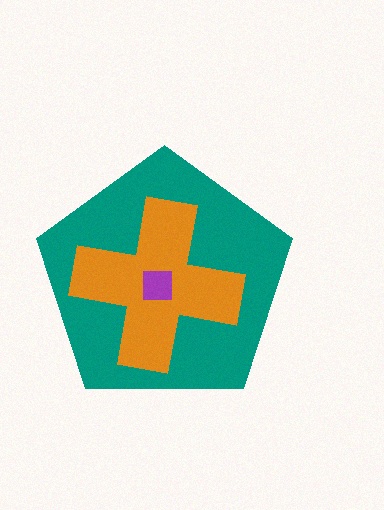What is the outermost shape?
The teal pentagon.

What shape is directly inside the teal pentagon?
The orange cross.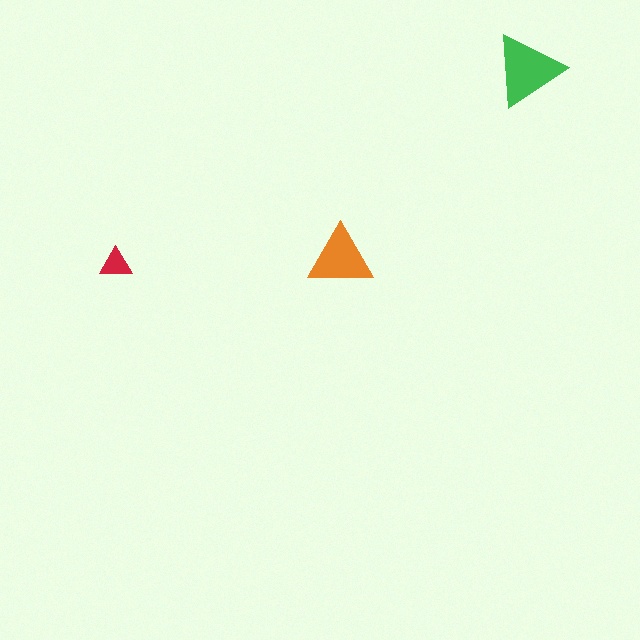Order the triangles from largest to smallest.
the green one, the orange one, the red one.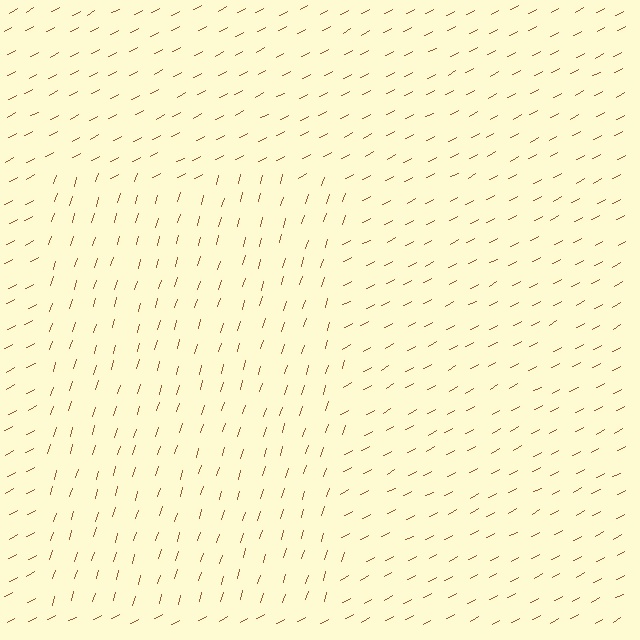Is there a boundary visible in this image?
Yes, there is a texture boundary formed by a change in line orientation.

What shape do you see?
I see a rectangle.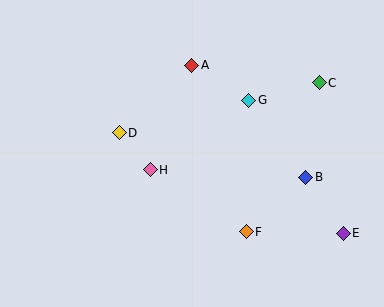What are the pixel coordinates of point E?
Point E is at (343, 233).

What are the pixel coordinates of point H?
Point H is at (150, 170).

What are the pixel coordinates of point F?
Point F is at (246, 232).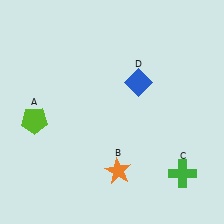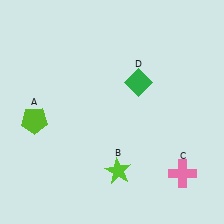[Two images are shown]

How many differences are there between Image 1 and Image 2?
There are 3 differences between the two images.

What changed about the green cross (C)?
In Image 1, C is green. In Image 2, it changed to pink.